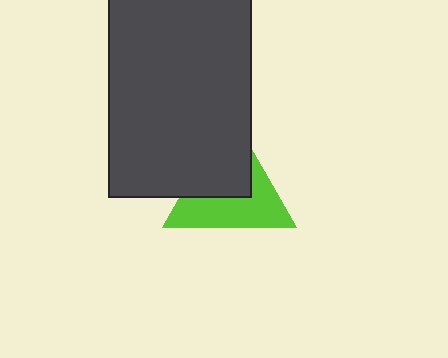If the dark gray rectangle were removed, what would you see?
You would see the complete lime triangle.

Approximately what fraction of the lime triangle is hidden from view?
Roughly 47% of the lime triangle is hidden behind the dark gray rectangle.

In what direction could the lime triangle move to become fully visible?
The lime triangle could move toward the lower-right. That would shift it out from behind the dark gray rectangle entirely.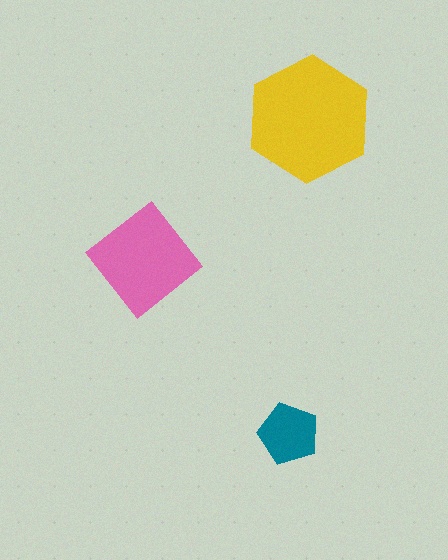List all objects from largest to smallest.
The yellow hexagon, the pink diamond, the teal pentagon.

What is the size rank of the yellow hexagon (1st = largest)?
1st.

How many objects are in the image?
There are 3 objects in the image.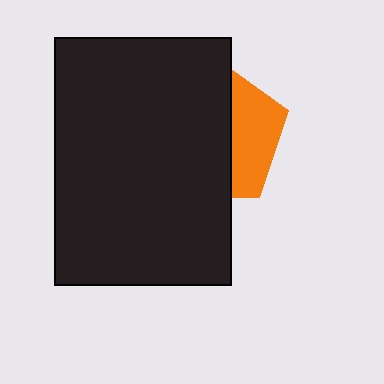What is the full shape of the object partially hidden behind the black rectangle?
The partially hidden object is an orange pentagon.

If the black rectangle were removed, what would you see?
You would see the complete orange pentagon.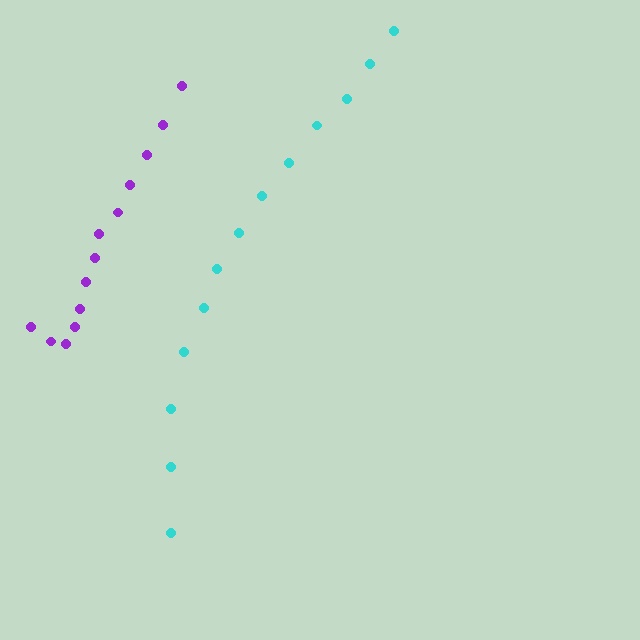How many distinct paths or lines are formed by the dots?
There are 2 distinct paths.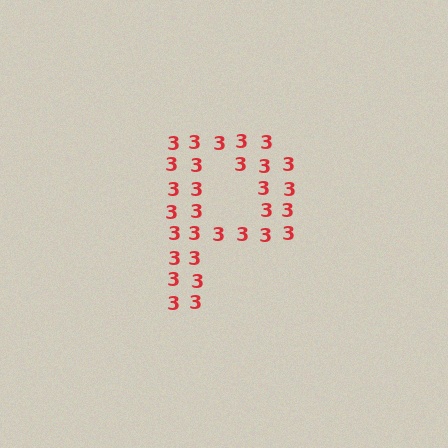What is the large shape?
The large shape is the letter P.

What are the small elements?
The small elements are digit 3's.